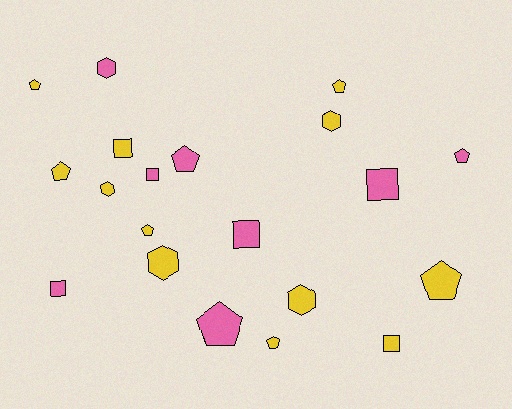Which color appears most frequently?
Yellow, with 12 objects.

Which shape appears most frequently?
Pentagon, with 9 objects.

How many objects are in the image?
There are 20 objects.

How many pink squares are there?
There are 4 pink squares.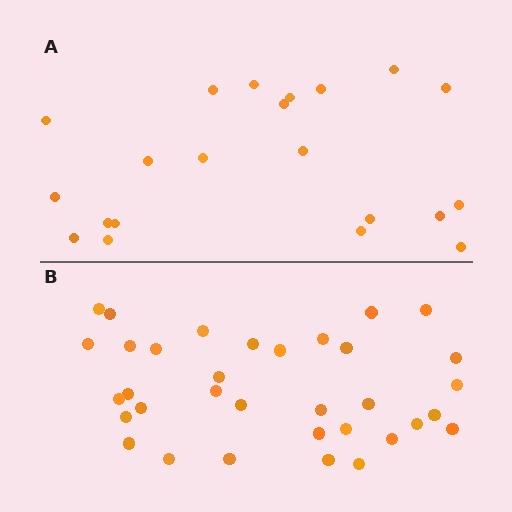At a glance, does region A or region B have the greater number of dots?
Region B (the bottom region) has more dots.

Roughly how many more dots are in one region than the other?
Region B has approximately 15 more dots than region A.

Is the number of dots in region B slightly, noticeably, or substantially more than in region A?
Region B has substantially more. The ratio is roughly 1.6 to 1.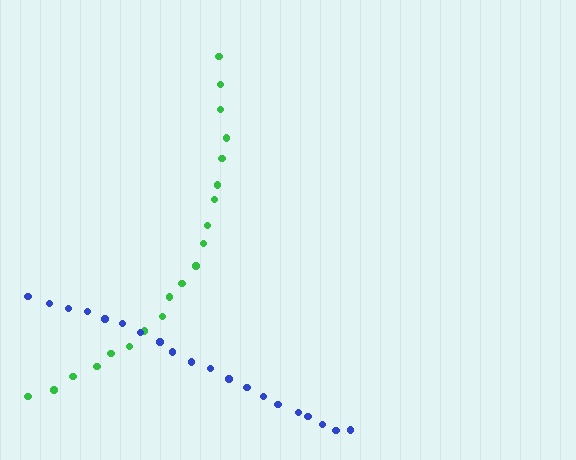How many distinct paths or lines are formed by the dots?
There are 2 distinct paths.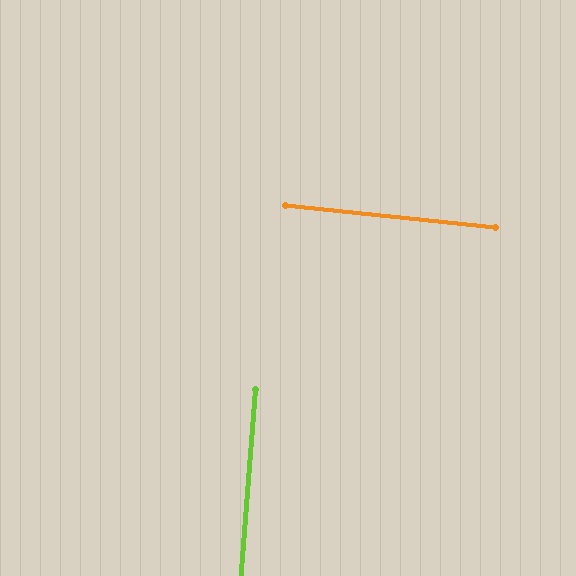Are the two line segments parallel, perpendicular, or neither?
Perpendicular — they meet at approximately 88°.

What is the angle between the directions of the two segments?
Approximately 88 degrees.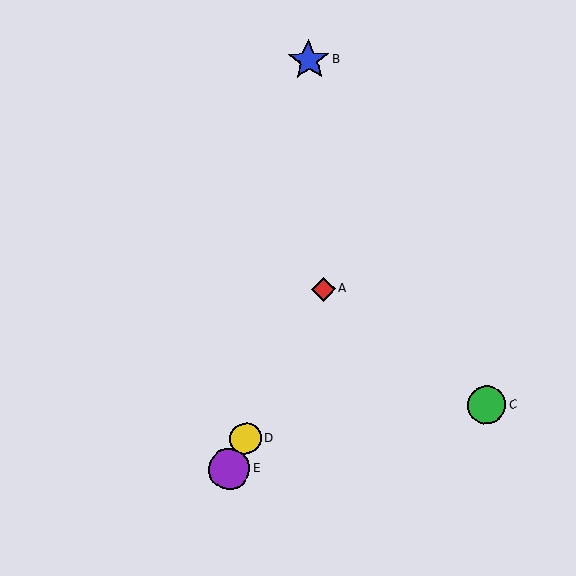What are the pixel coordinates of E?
Object E is at (229, 469).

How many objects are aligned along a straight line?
3 objects (A, D, E) are aligned along a straight line.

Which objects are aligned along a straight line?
Objects A, D, E are aligned along a straight line.